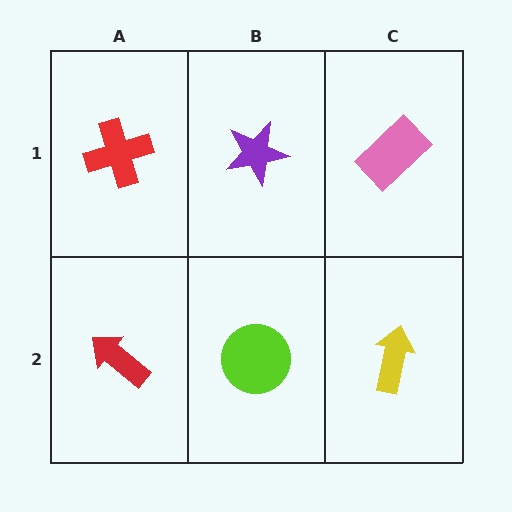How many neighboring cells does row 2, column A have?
2.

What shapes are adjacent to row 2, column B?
A purple star (row 1, column B), a red arrow (row 2, column A), a yellow arrow (row 2, column C).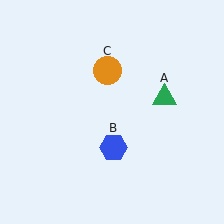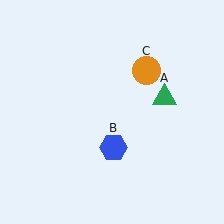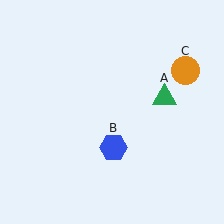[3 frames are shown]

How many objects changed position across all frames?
1 object changed position: orange circle (object C).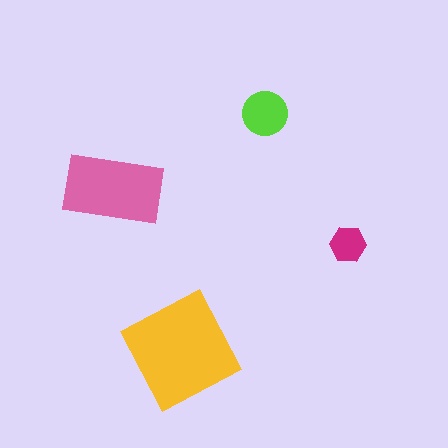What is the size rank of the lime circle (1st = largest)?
3rd.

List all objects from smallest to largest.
The magenta hexagon, the lime circle, the pink rectangle, the yellow diamond.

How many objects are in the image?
There are 4 objects in the image.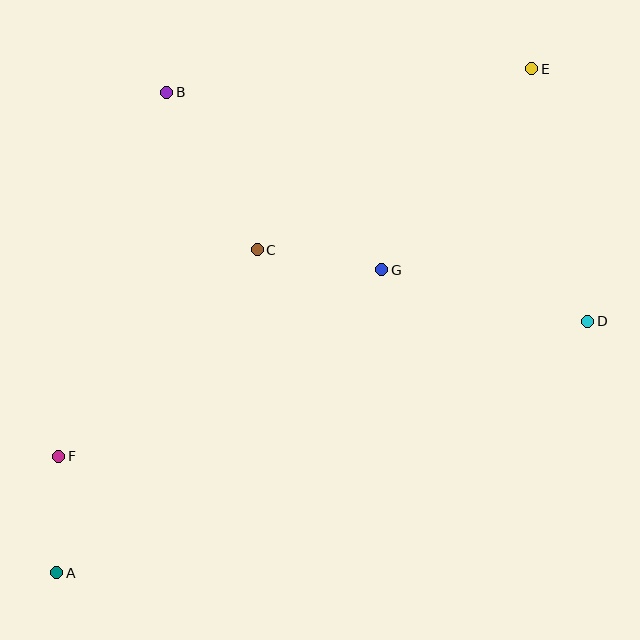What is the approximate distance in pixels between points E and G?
The distance between E and G is approximately 251 pixels.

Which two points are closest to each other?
Points A and F are closest to each other.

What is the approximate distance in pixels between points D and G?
The distance between D and G is approximately 212 pixels.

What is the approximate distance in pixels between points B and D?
The distance between B and D is approximately 480 pixels.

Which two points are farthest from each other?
Points A and E are farthest from each other.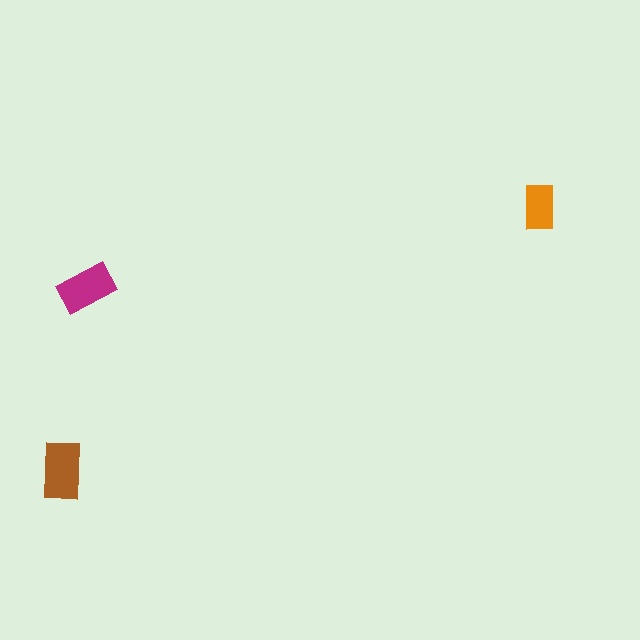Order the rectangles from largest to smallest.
the brown one, the magenta one, the orange one.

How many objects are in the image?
There are 3 objects in the image.